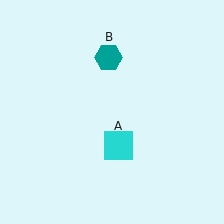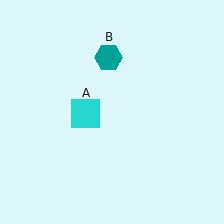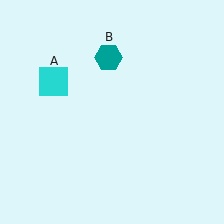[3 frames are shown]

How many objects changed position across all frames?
1 object changed position: cyan square (object A).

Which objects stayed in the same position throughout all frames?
Teal hexagon (object B) remained stationary.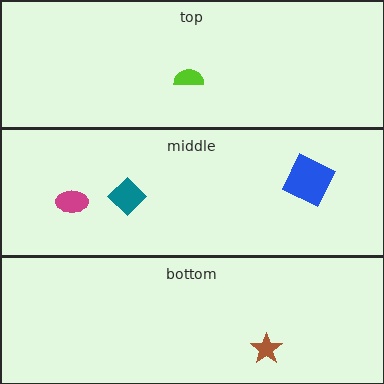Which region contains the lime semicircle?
The top region.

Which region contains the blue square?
The middle region.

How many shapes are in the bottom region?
1.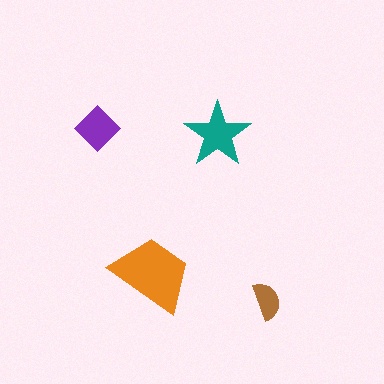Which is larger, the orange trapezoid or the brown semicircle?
The orange trapezoid.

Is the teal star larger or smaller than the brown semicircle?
Larger.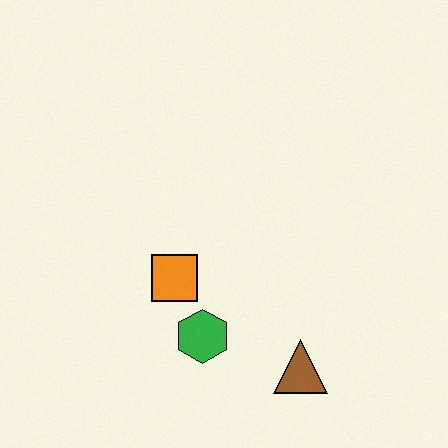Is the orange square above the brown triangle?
Yes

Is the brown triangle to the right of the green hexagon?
Yes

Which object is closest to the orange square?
The green hexagon is closest to the orange square.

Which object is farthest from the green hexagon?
The brown triangle is farthest from the green hexagon.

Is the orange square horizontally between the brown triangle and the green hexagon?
No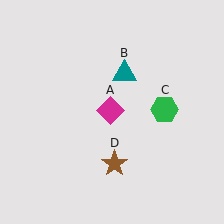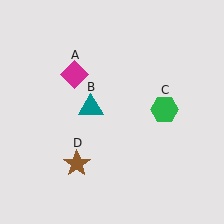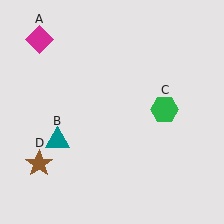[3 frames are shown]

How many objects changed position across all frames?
3 objects changed position: magenta diamond (object A), teal triangle (object B), brown star (object D).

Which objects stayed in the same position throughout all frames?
Green hexagon (object C) remained stationary.